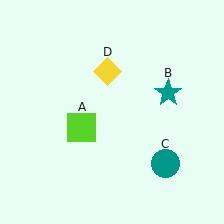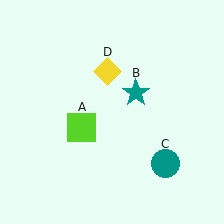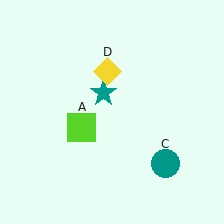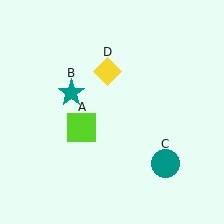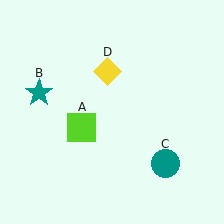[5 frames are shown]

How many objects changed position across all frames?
1 object changed position: teal star (object B).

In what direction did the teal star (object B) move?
The teal star (object B) moved left.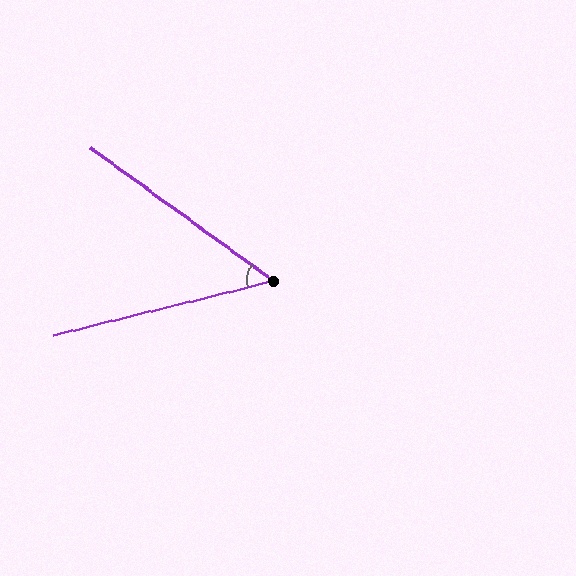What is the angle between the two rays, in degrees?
Approximately 50 degrees.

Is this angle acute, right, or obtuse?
It is acute.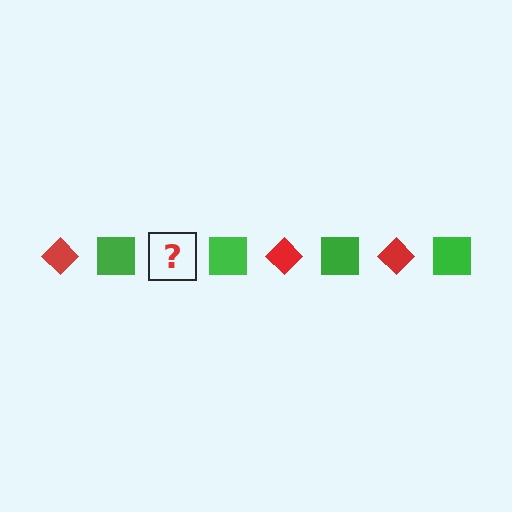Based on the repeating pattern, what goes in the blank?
The blank should be a red diamond.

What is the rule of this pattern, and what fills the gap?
The rule is that the pattern alternates between red diamond and green square. The gap should be filled with a red diamond.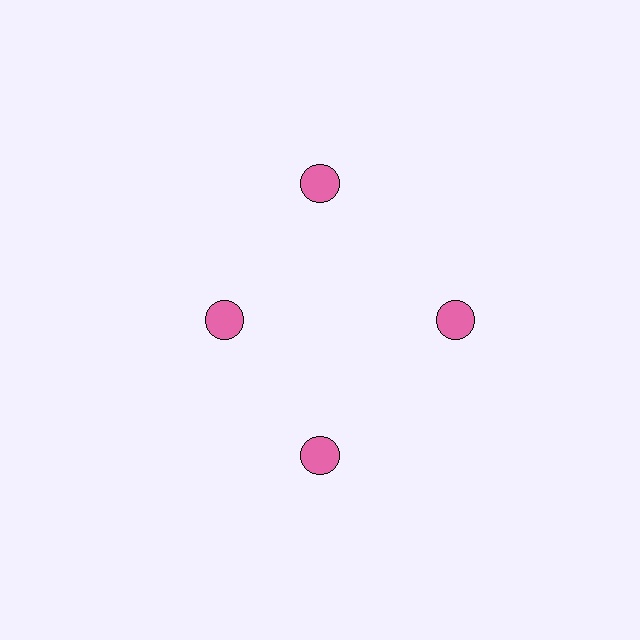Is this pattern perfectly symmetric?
No. The 4 pink circles are arranged in a ring, but one element near the 9 o'clock position is pulled inward toward the center, breaking the 4-fold rotational symmetry.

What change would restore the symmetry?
The symmetry would be restored by moving it outward, back onto the ring so that all 4 circles sit at equal angles and equal distance from the center.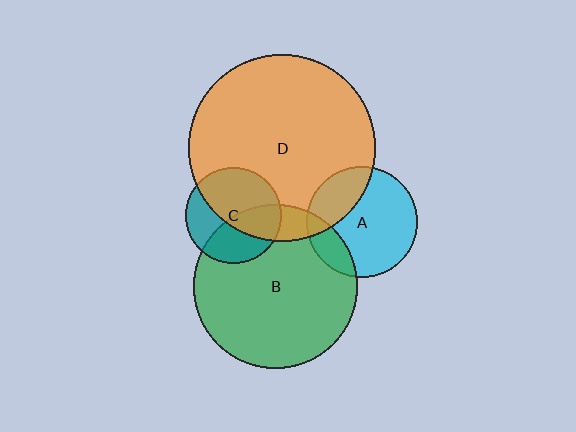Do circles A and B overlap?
Yes.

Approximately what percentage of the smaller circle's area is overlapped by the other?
Approximately 20%.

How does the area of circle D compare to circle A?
Approximately 2.8 times.